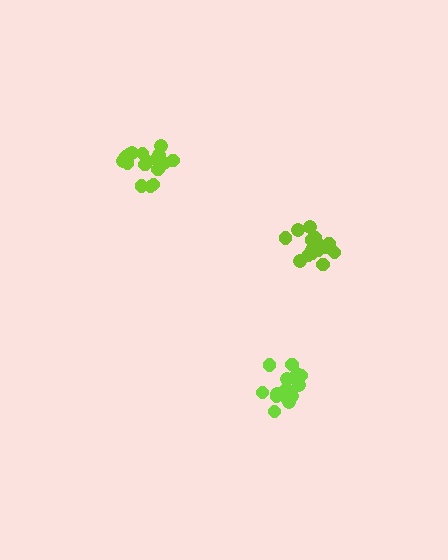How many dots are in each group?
Group 1: 16 dots, Group 2: 16 dots, Group 3: 17 dots (49 total).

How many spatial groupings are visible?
There are 3 spatial groupings.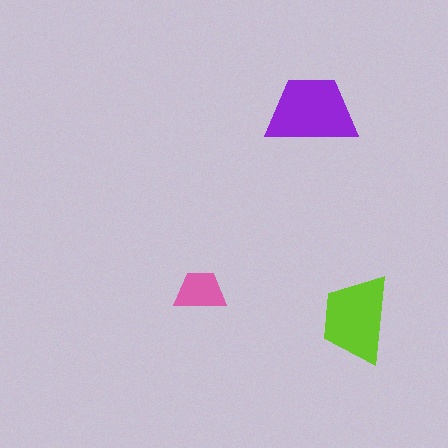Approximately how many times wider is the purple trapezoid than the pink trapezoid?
About 2 times wider.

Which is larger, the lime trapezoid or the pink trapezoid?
The lime one.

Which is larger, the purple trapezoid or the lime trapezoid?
The purple one.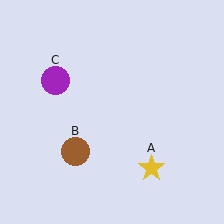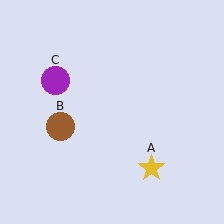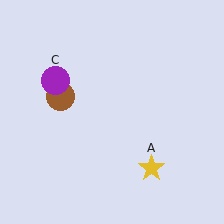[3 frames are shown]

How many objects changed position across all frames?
1 object changed position: brown circle (object B).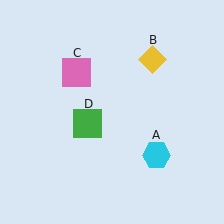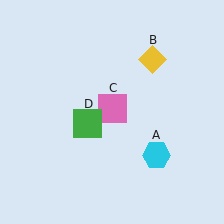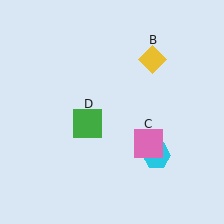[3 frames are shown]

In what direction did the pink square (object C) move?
The pink square (object C) moved down and to the right.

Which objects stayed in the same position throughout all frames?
Cyan hexagon (object A) and yellow diamond (object B) and green square (object D) remained stationary.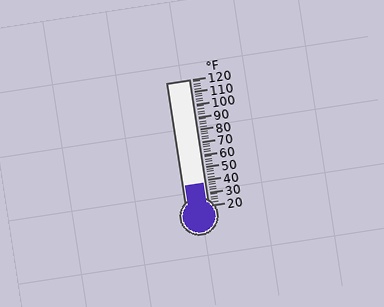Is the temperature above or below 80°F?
The temperature is below 80°F.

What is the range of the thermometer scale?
The thermometer scale ranges from 20°F to 120°F.